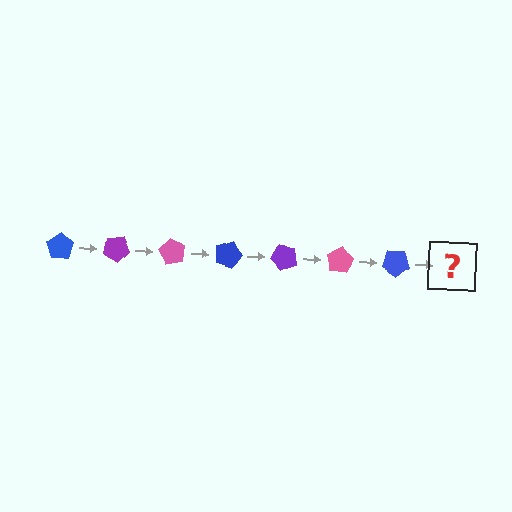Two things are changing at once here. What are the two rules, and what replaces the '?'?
The two rules are that it rotates 30 degrees each step and the color cycles through blue, purple, and pink. The '?' should be a purple pentagon, rotated 210 degrees from the start.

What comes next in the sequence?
The next element should be a purple pentagon, rotated 210 degrees from the start.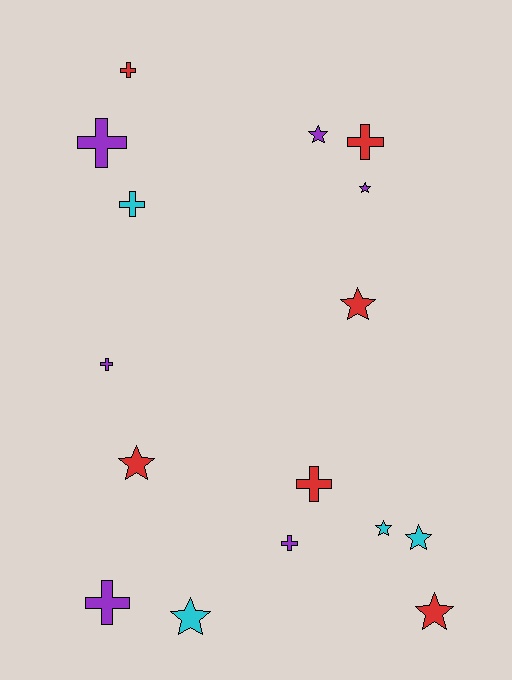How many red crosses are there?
There are 3 red crosses.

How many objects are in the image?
There are 16 objects.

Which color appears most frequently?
Red, with 6 objects.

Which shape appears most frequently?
Cross, with 8 objects.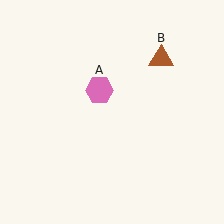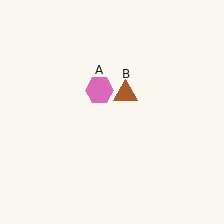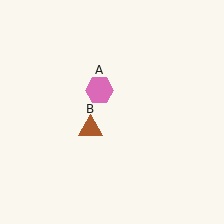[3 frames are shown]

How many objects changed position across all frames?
1 object changed position: brown triangle (object B).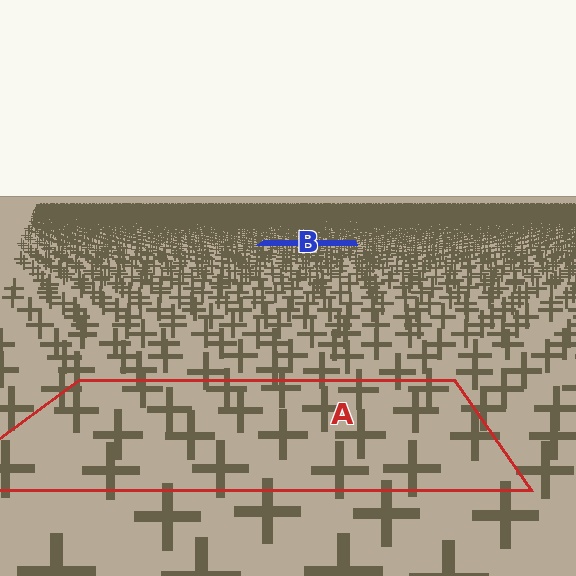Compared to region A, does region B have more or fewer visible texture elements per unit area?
Region B has more texture elements per unit area — they are packed more densely because it is farther away.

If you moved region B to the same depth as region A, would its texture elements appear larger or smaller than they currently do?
They would appear larger. At a closer depth, the same texture elements are projected at a bigger on-screen size.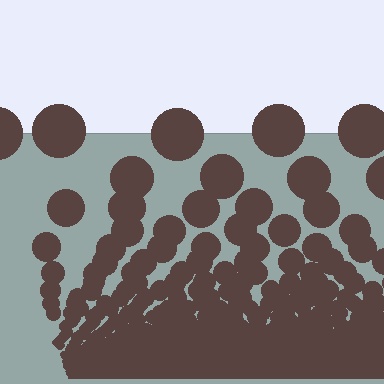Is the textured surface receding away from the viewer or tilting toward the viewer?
The surface appears to tilt toward the viewer. Texture elements get larger and sparser toward the top.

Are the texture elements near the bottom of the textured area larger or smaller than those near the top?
Smaller. The gradient is inverted — elements near the bottom are smaller and denser.